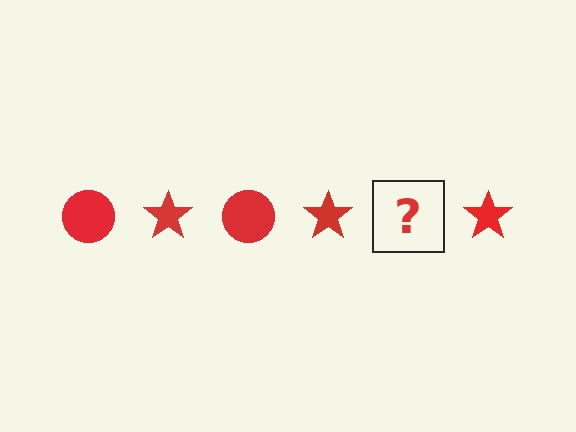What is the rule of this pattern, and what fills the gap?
The rule is that the pattern cycles through circle, star shapes in red. The gap should be filled with a red circle.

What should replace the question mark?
The question mark should be replaced with a red circle.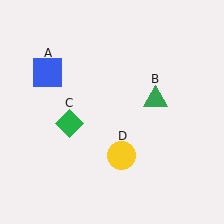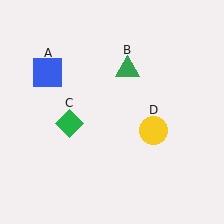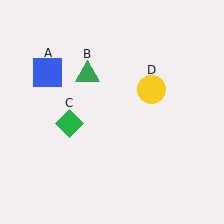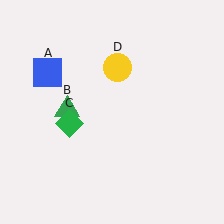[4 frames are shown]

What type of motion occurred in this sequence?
The green triangle (object B), yellow circle (object D) rotated counterclockwise around the center of the scene.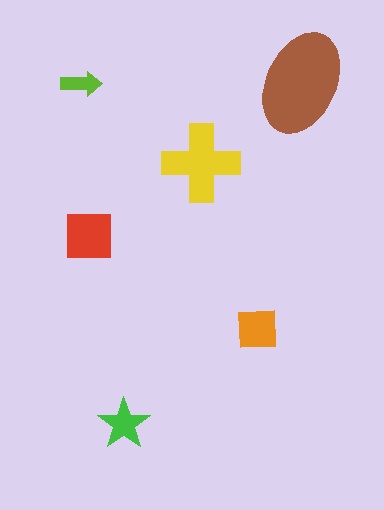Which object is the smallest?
The lime arrow.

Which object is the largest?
The brown ellipse.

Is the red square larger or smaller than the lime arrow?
Larger.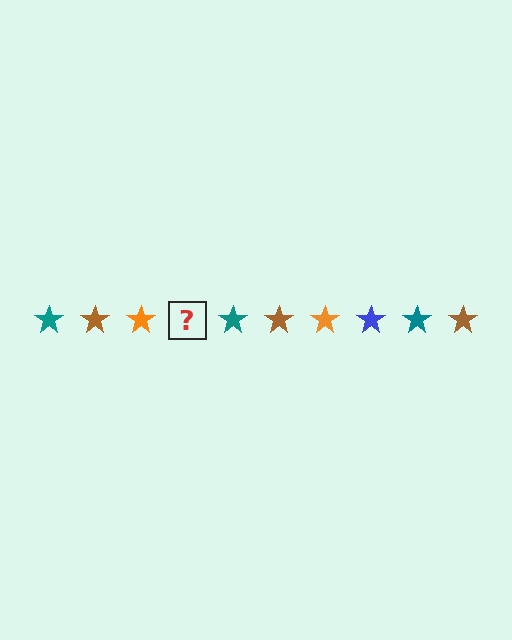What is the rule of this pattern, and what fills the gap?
The rule is that the pattern cycles through teal, brown, orange, blue stars. The gap should be filled with a blue star.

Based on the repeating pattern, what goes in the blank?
The blank should be a blue star.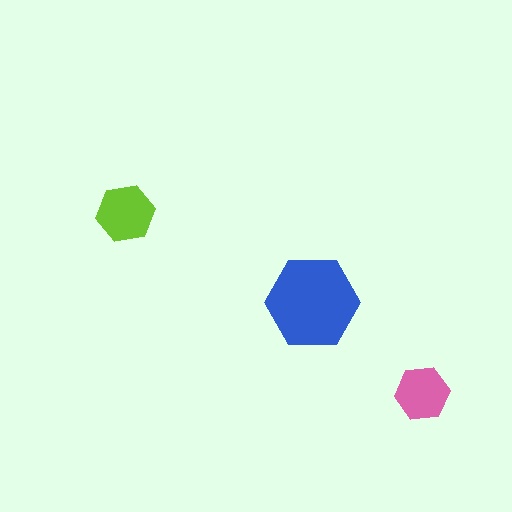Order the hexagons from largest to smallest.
the blue one, the lime one, the pink one.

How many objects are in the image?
There are 3 objects in the image.